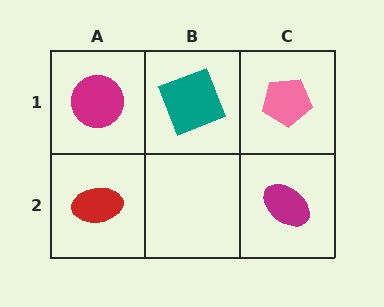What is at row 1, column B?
A teal square.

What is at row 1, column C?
A pink pentagon.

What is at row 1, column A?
A magenta circle.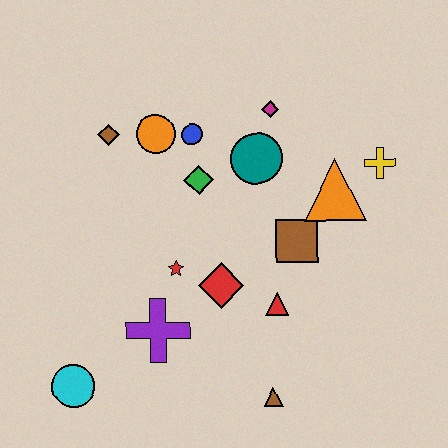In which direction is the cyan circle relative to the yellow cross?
The cyan circle is to the left of the yellow cross.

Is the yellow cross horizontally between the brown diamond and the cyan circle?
No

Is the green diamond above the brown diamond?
No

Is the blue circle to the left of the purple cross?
No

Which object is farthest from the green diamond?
The cyan circle is farthest from the green diamond.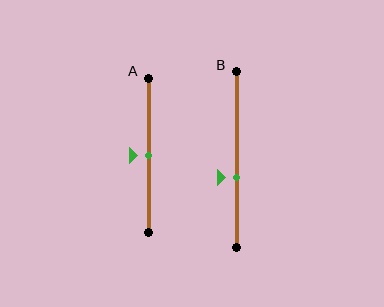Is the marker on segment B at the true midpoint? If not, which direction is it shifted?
No, the marker on segment B is shifted downward by about 10% of the segment length.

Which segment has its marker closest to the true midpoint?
Segment A has its marker closest to the true midpoint.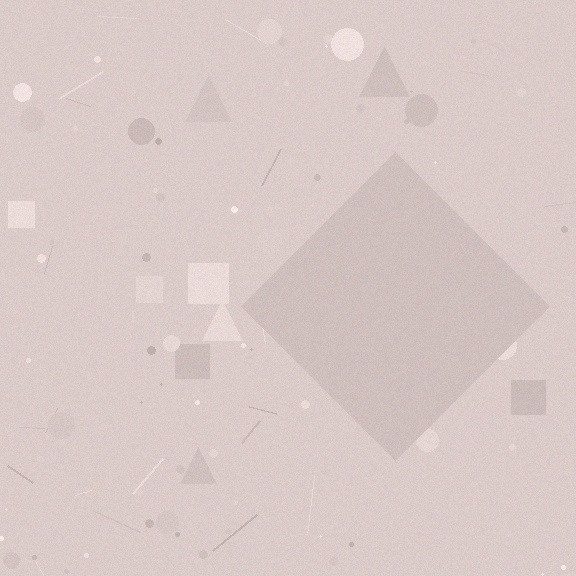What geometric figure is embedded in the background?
A diamond is embedded in the background.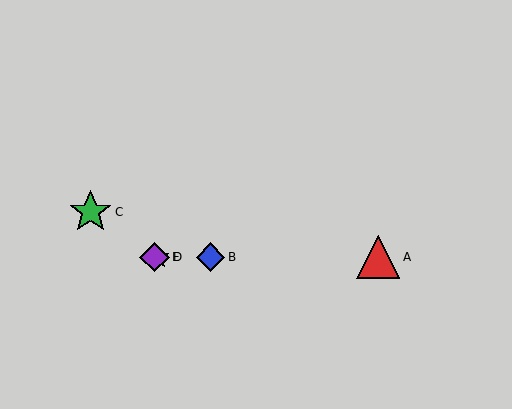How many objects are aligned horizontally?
4 objects (A, B, D, E) are aligned horizontally.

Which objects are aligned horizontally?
Objects A, B, D, E are aligned horizontally.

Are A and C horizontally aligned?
No, A is at y≈257 and C is at y≈212.